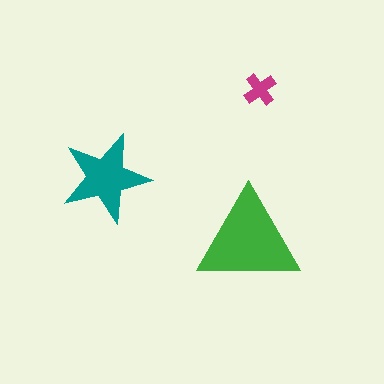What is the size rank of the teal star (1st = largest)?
2nd.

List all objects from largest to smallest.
The green triangle, the teal star, the magenta cross.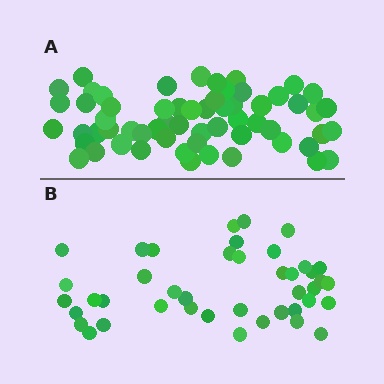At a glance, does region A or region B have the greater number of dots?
Region A (the top region) has more dots.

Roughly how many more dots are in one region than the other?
Region A has approximately 20 more dots than region B.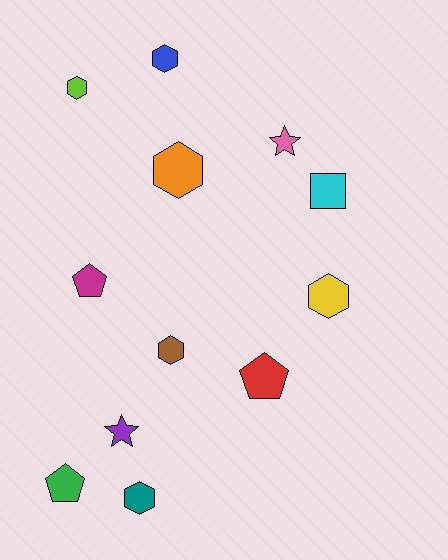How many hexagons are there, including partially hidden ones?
There are 6 hexagons.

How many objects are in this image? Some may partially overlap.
There are 12 objects.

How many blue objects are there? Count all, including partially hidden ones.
There is 1 blue object.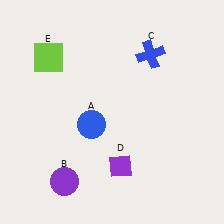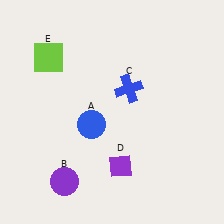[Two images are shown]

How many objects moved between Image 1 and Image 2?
1 object moved between the two images.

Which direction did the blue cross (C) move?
The blue cross (C) moved down.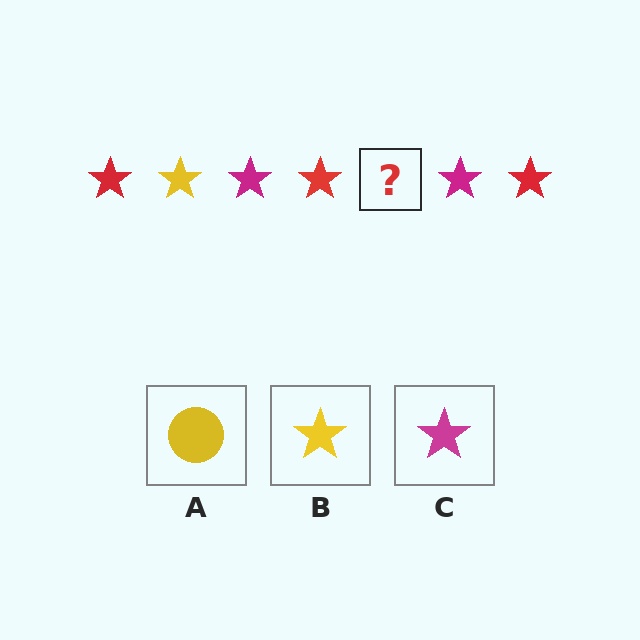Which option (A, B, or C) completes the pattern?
B.